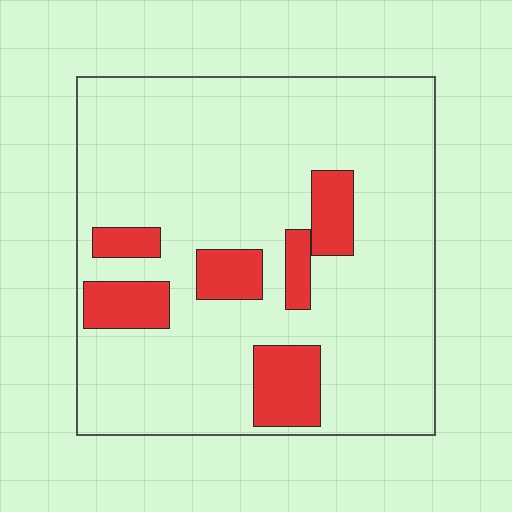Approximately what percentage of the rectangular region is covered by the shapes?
Approximately 15%.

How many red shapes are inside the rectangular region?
6.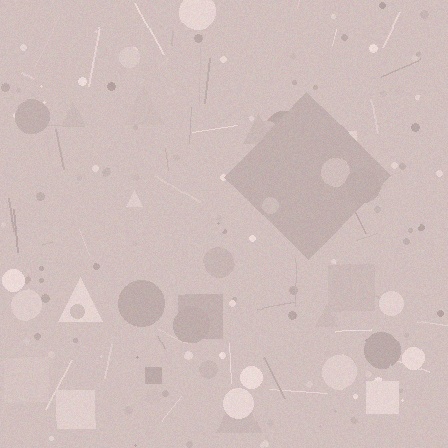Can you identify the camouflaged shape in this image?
The camouflaged shape is a diamond.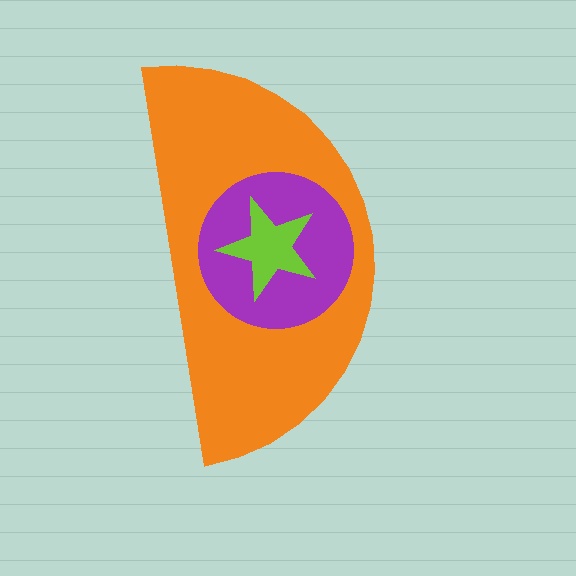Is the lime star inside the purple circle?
Yes.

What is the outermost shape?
The orange semicircle.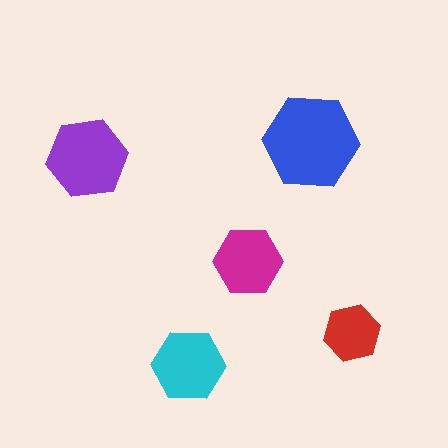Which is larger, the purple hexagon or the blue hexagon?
The blue one.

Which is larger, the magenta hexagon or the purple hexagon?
The purple one.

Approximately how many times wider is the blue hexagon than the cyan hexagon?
About 1.5 times wider.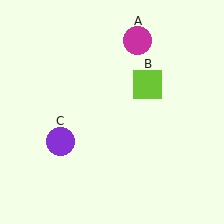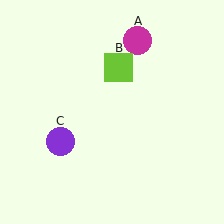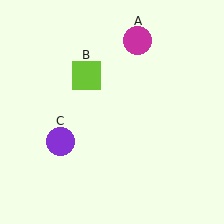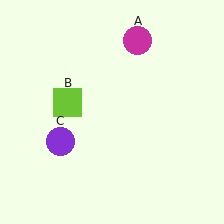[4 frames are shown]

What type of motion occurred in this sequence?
The lime square (object B) rotated counterclockwise around the center of the scene.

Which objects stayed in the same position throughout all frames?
Magenta circle (object A) and purple circle (object C) remained stationary.